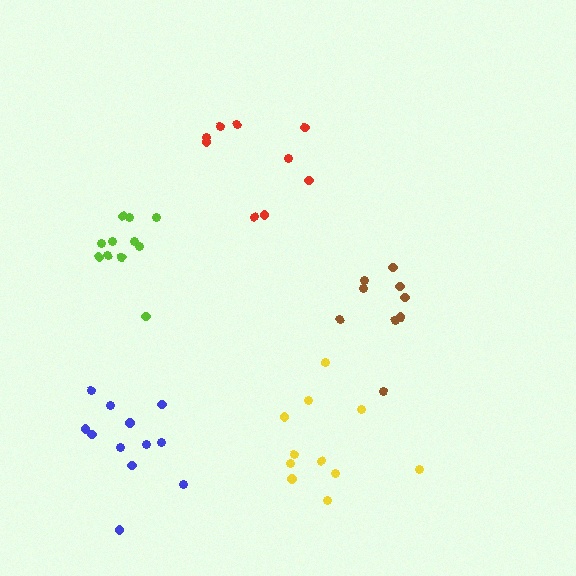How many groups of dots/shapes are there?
There are 5 groups.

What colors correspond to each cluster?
The clusters are colored: blue, red, brown, lime, yellow.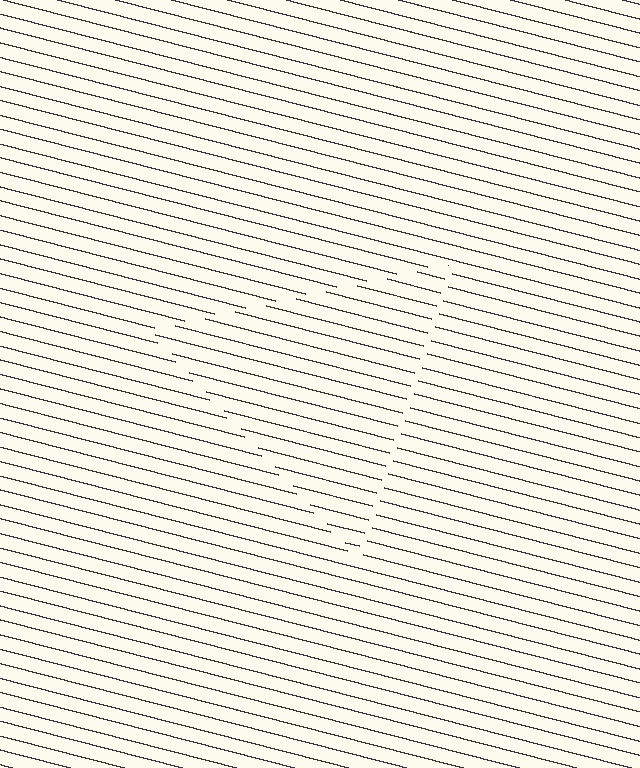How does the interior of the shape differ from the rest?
The interior of the shape contains the same grating, shifted by half a period — the contour is defined by the phase discontinuity where line-ends from the inner and outer gratings abut.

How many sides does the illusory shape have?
3 sides — the line-ends trace a triangle.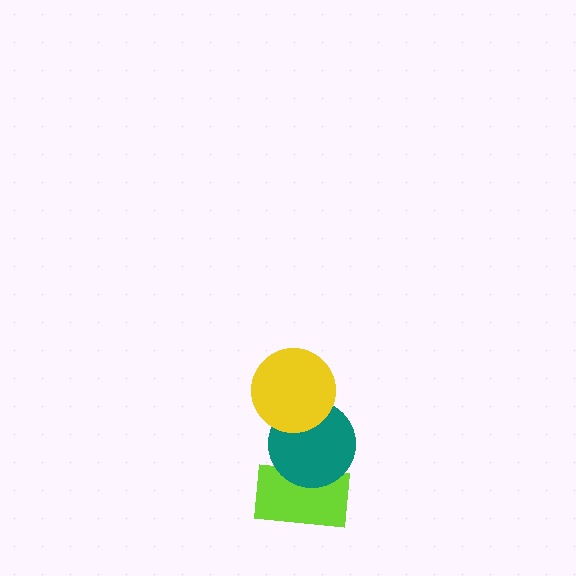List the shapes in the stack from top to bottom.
From top to bottom: the yellow circle, the teal circle, the lime rectangle.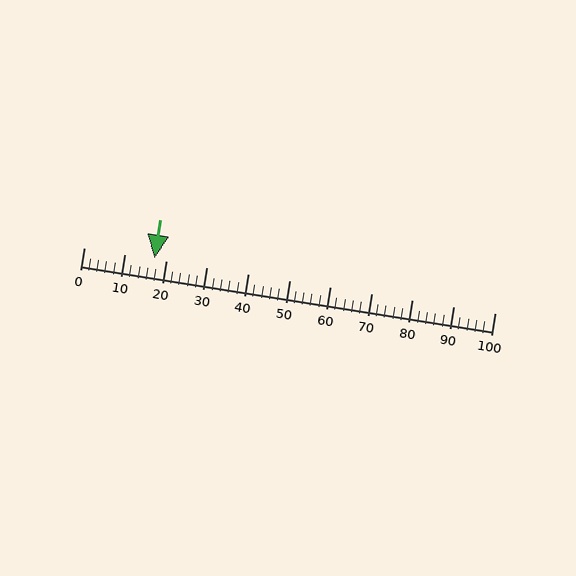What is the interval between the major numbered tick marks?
The major tick marks are spaced 10 units apart.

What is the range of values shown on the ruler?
The ruler shows values from 0 to 100.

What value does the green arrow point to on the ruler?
The green arrow points to approximately 17.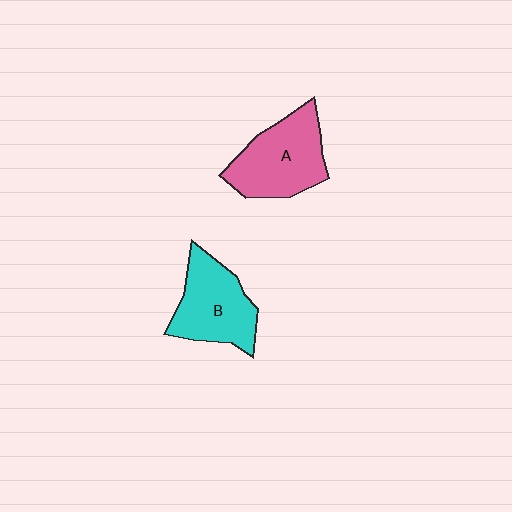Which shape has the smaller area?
Shape B (cyan).